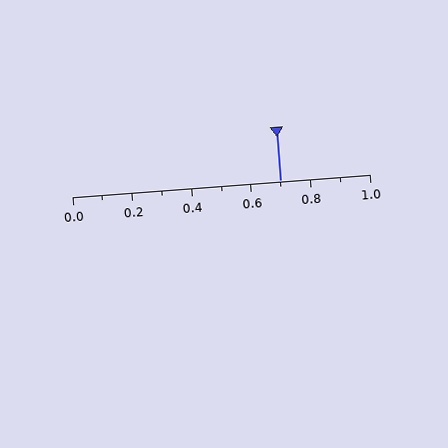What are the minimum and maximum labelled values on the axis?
The axis runs from 0.0 to 1.0.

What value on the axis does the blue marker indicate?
The marker indicates approximately 0.7.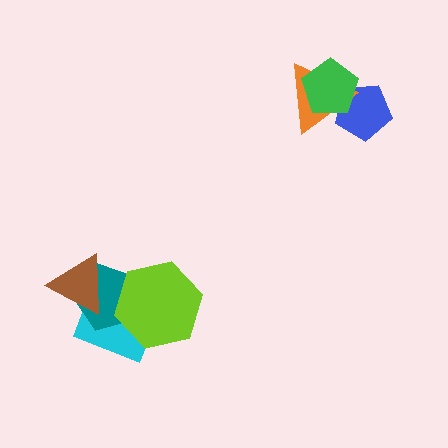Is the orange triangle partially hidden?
Yes, it is partially covered by another shape.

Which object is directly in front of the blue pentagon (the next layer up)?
The orange triangle is directly in front of the blue pentagon.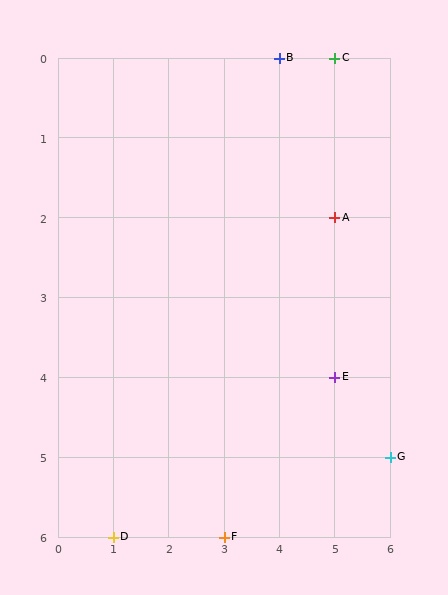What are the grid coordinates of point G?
Point G is at grid coordinates (6, 5).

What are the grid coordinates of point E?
Point E is at grid coordinates (5, 4).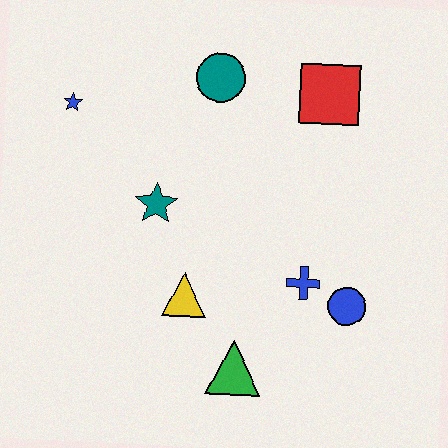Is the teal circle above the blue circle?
Yes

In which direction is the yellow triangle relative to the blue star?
The yellow triangle is below the blue star.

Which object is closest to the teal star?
The yellow triangle is closest to the teal star.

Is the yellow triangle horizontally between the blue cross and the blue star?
Yes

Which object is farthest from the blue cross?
The blue star is farthest from the blue cross.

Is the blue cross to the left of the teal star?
No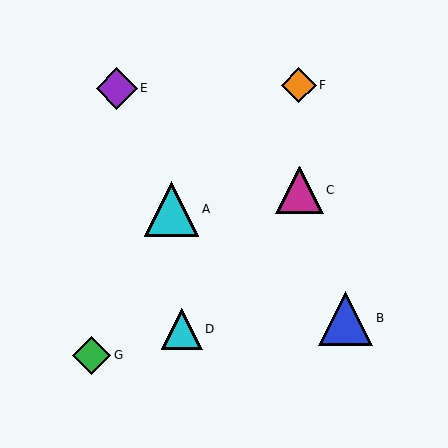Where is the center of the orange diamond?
The center of the orange diamond is at (299, 85).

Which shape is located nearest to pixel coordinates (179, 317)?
The cyan triangle (labeled D) at (182, 329) is nearest to that location.